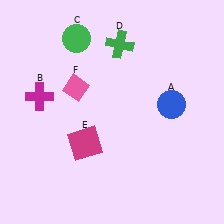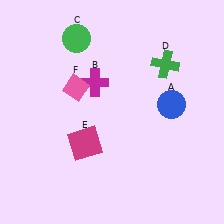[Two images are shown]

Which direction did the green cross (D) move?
The green cross (D) moved right.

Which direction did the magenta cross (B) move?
The magenta cross (B) moved right.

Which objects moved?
The objects that moved are: the magenta cross (B), the green cross (D).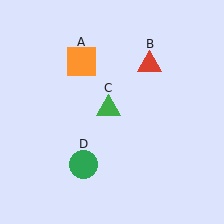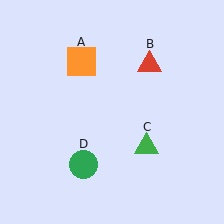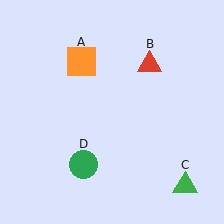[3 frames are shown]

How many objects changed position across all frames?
1 object changed position: green triangle (object C).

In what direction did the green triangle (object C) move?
The green triangle (object C) moved down and to the right.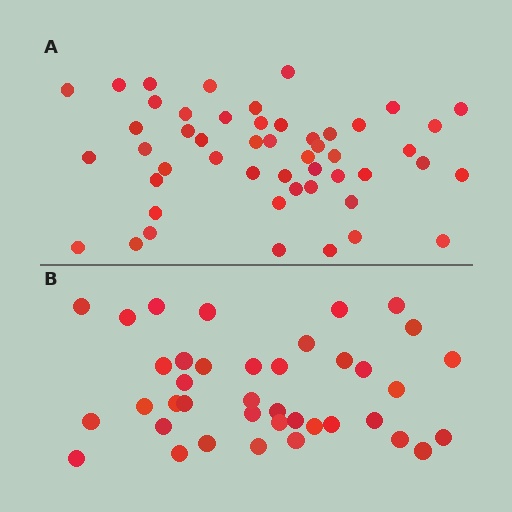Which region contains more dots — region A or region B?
Region A (the top region) has more dots.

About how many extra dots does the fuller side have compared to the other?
Region A has roughly 12 or so more dots than region B.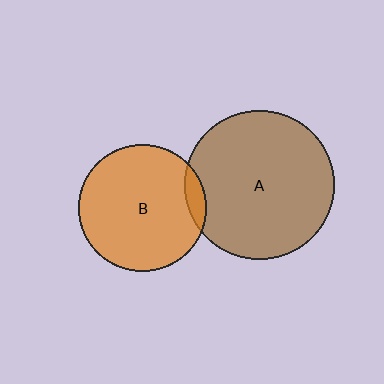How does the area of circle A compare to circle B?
Approximately 1.4 times.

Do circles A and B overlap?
Yes.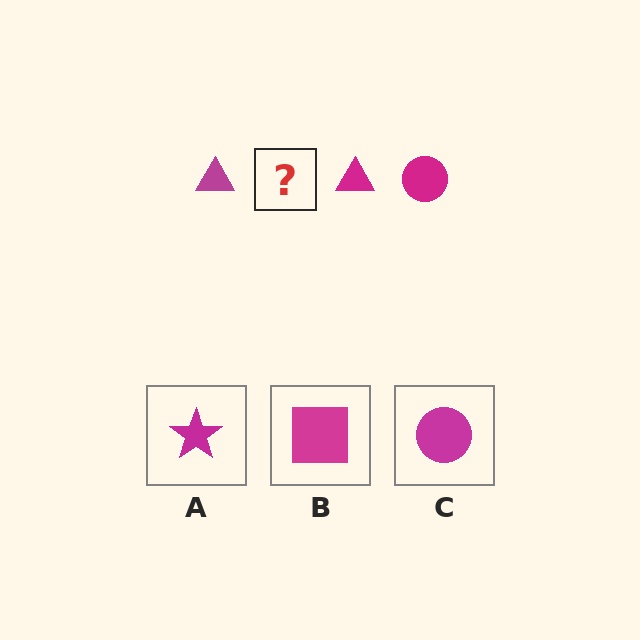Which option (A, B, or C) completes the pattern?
C.